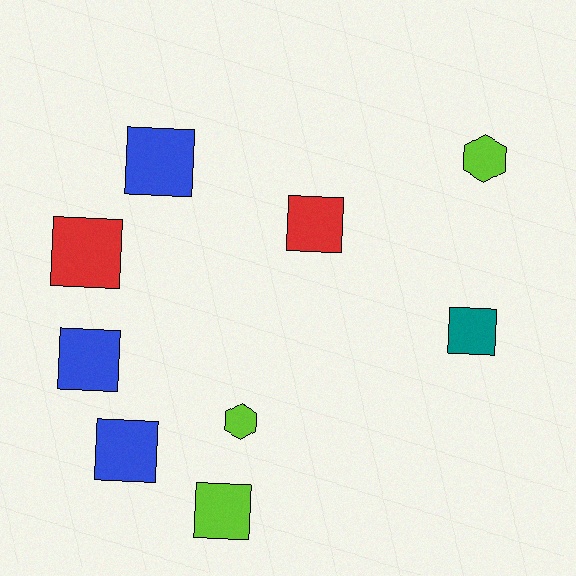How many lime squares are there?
There is 1 lime square.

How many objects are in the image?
There are 9 objects.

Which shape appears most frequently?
Square, with 7 objects.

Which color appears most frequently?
Lime, with 3 objects.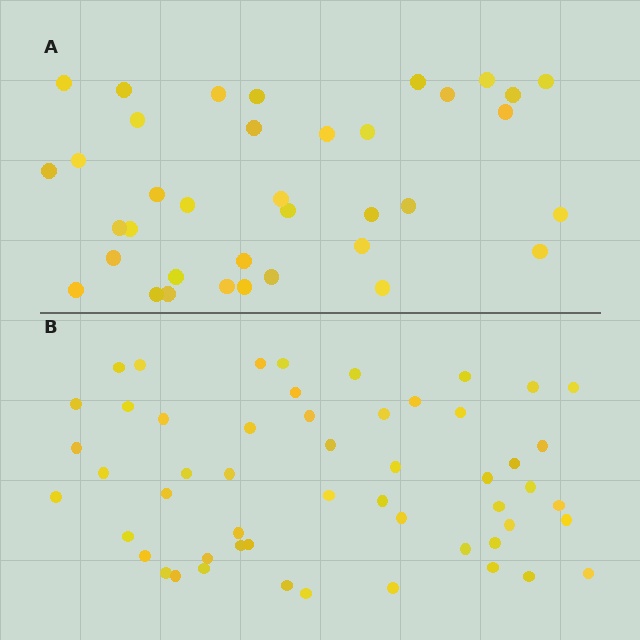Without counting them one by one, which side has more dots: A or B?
Region B (the bottom region) has more dots.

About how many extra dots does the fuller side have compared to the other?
Region B has approximately 15 more dots than region A.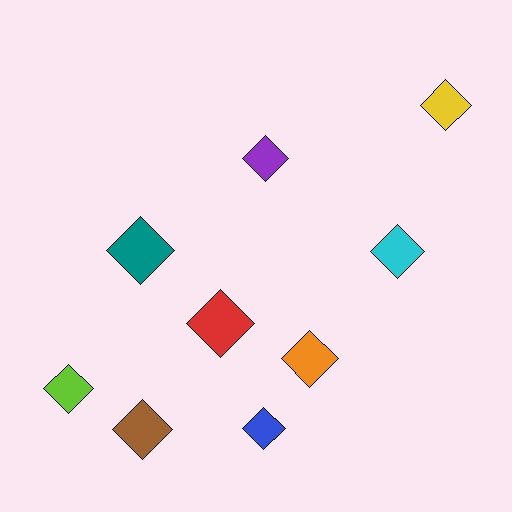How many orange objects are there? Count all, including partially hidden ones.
There is 1 orange object.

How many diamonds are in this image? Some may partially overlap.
There are 9 diamonds.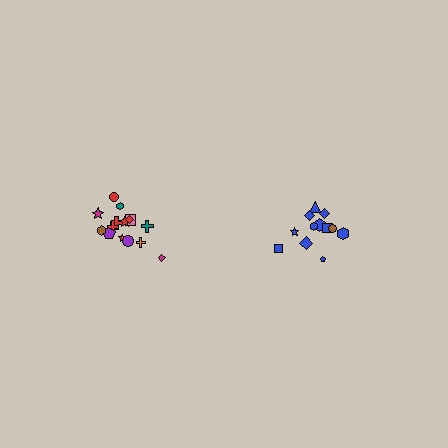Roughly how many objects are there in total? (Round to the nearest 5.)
Roughly 25 objects in total.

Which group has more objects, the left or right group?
The left group.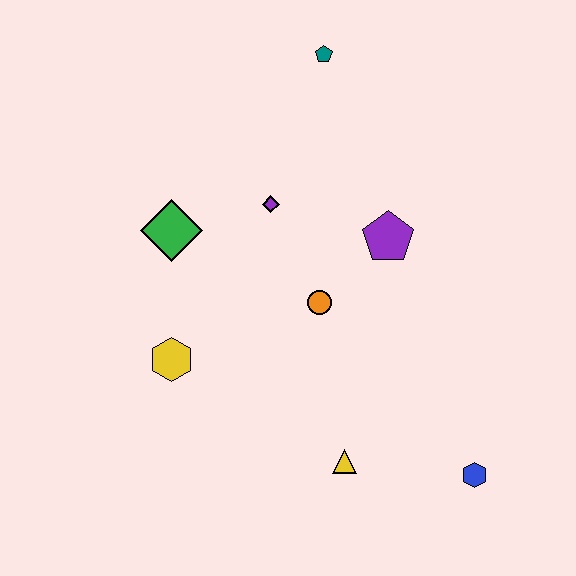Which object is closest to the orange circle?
The purple pentagon is closest to the orange circle.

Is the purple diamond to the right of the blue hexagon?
No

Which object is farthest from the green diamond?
The blue hexagon is farthest from the green diamond.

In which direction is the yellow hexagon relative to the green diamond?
The yellow hexagon is below the green diamond.